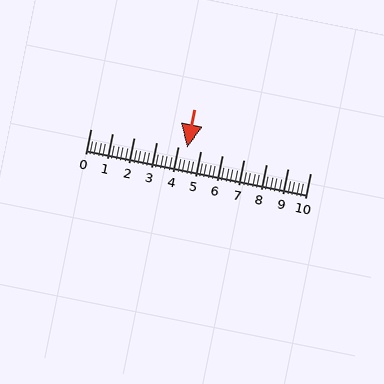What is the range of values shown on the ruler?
The ruler shows values from 0 to 10.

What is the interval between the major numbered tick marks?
The major tick marks are spaced 1 units apart.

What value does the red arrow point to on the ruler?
The red arrow points to approximately 4.4.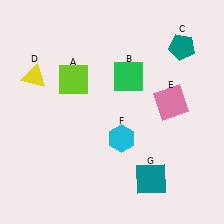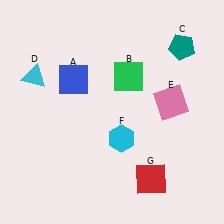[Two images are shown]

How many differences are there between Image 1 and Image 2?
There are 3 differences between the two images.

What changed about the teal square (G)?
In Image 1, G is teal. In Image 2, it changed to red.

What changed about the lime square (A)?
In Image 1, A is lime. In Image 2, it changed to blue.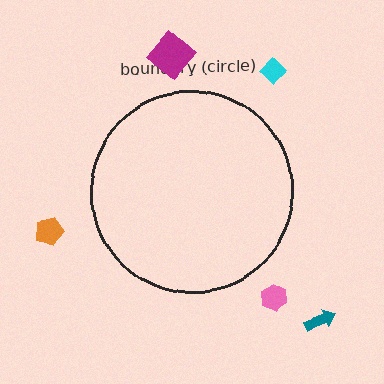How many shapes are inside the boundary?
0 inside, 5 outside.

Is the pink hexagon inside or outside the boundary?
Outside.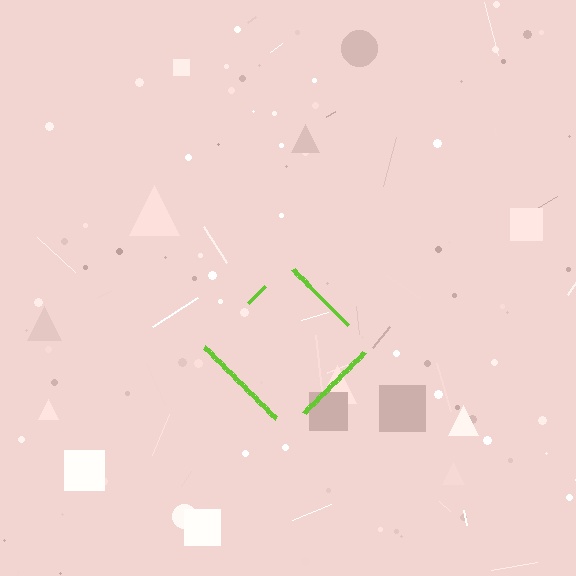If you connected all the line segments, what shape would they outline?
They would outline a diamond.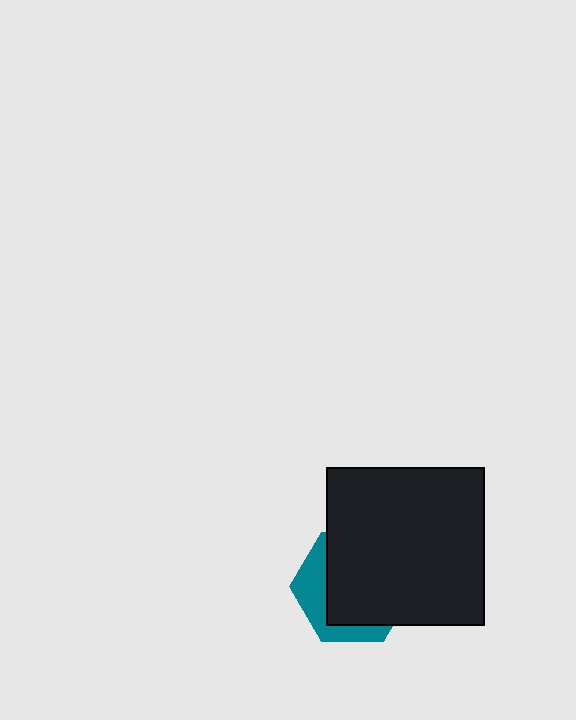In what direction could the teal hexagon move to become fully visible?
The teal hexagon could move toward the lower-left. That would shift it out from behind the black square entirely.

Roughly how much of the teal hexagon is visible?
A small part of it is visible (roughly 31%).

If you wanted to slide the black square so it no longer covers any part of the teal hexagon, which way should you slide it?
Slide it toward the upper-right — that is the most direct way to separate the two shapes.